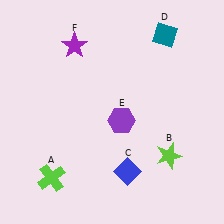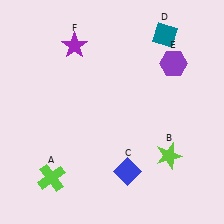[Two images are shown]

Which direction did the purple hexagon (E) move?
The purple hexagon (E) moved up.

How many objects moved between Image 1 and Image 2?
1 object moved between the two images.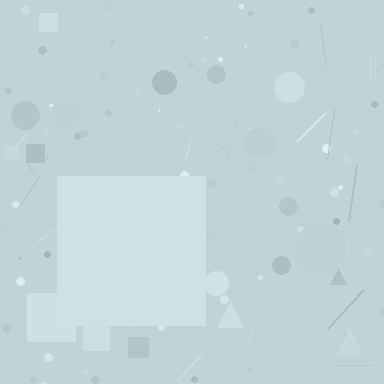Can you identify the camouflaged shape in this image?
The camouflaged shape is a square.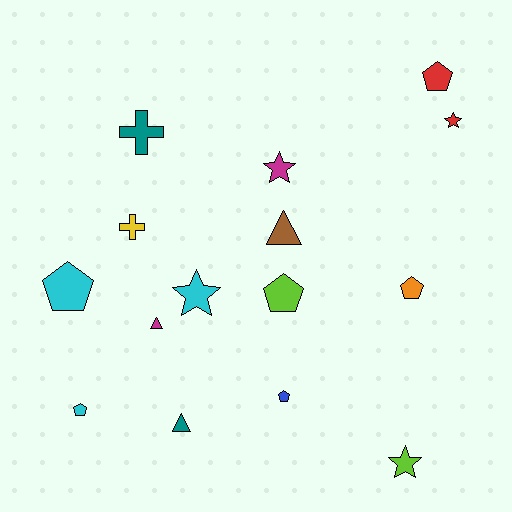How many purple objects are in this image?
There are no purple objects.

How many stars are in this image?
There are 4 stars.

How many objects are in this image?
There are 15 objects.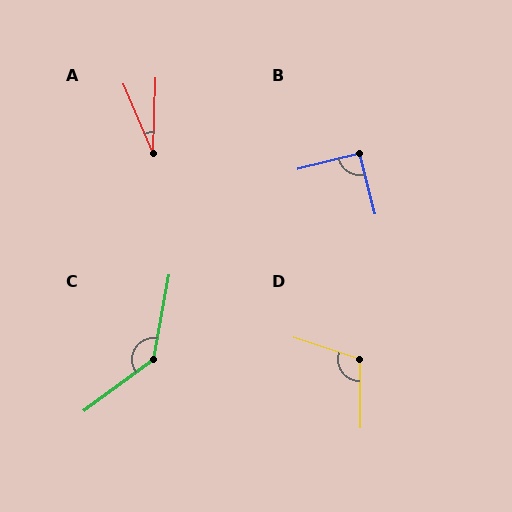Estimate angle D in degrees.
Approximately 109 degrees.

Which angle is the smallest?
A, at approximately 25 degrees.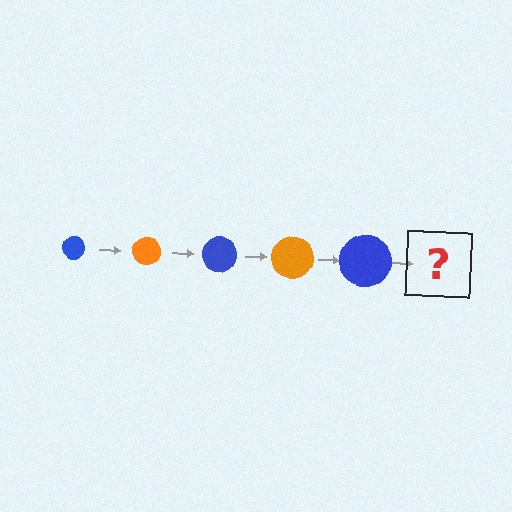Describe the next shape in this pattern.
It should be an orange circle, larger than the previous one.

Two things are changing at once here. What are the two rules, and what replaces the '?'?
The two rules are that the circle grows larger each step and the color cycles through blue and orange. The '?' should be an orange circle, larger than the previous one.